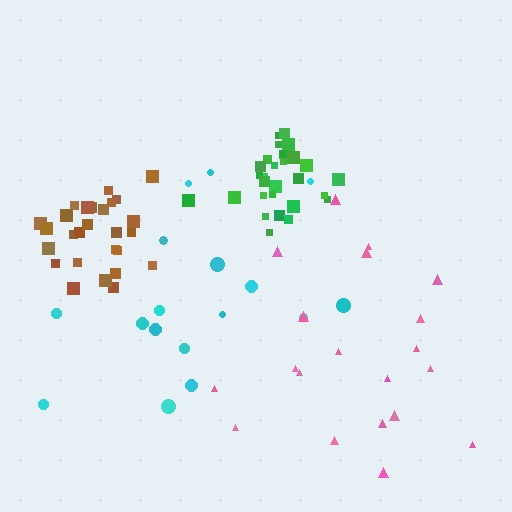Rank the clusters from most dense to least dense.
green, brown, pink, cyan.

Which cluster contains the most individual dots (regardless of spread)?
Green (30).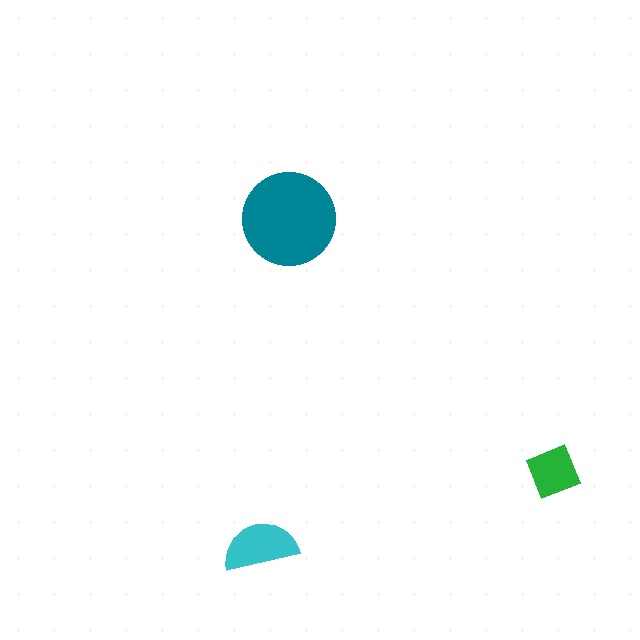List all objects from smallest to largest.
The green diamond, the cyan semicircle, the teal circle.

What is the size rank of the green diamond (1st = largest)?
3rd.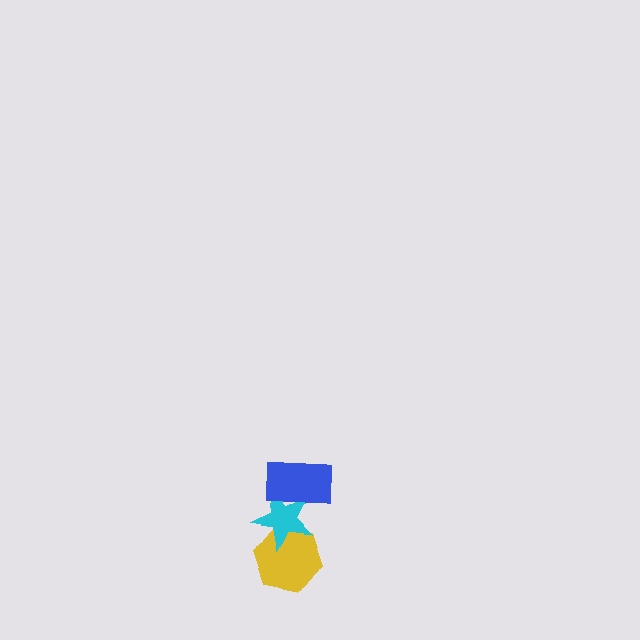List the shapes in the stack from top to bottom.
From top to bottom: the blue rectangle, the cyan star, the yellow hexagon.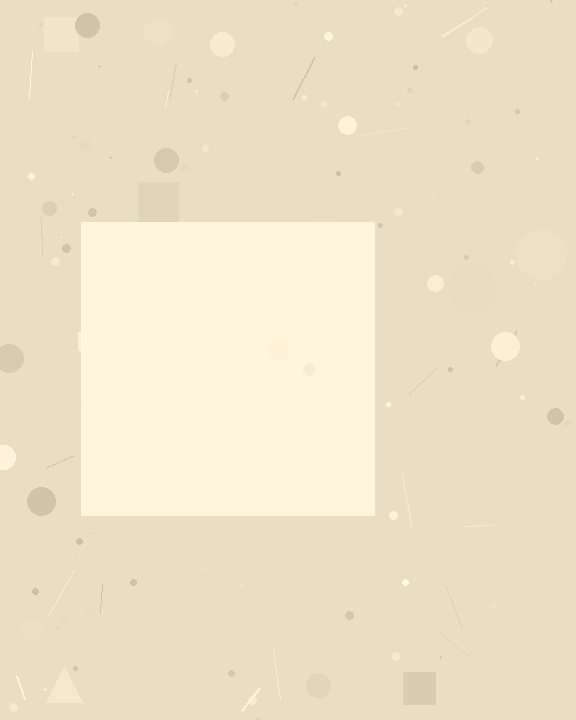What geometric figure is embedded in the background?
A square is embedded in the background.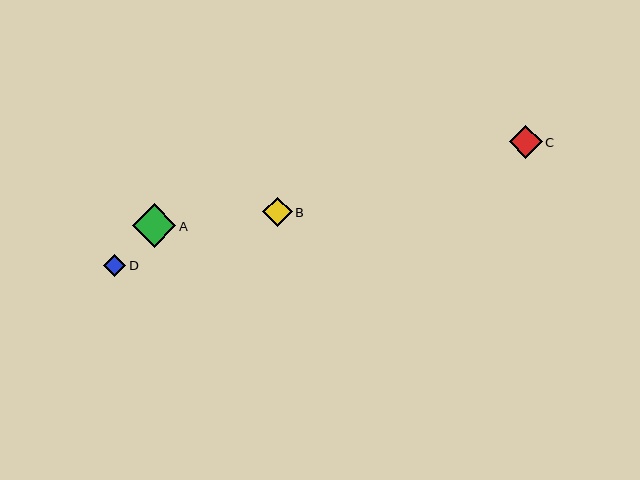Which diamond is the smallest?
Diamond D is the smallest with a size of approximately 23 pixels.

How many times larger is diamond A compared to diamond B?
Diamond A is approximately 1.5 times the size of diamond B.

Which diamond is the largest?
Diamond A is the largest with a size of approximately 44 pixels.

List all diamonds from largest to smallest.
From largest to smallest: A, C, B, D.